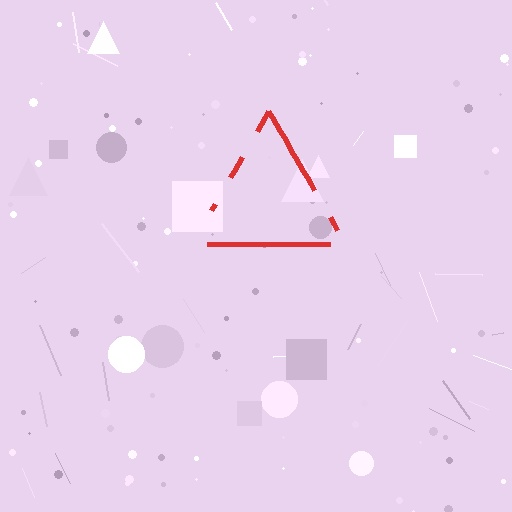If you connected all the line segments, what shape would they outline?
They would outline a triangle.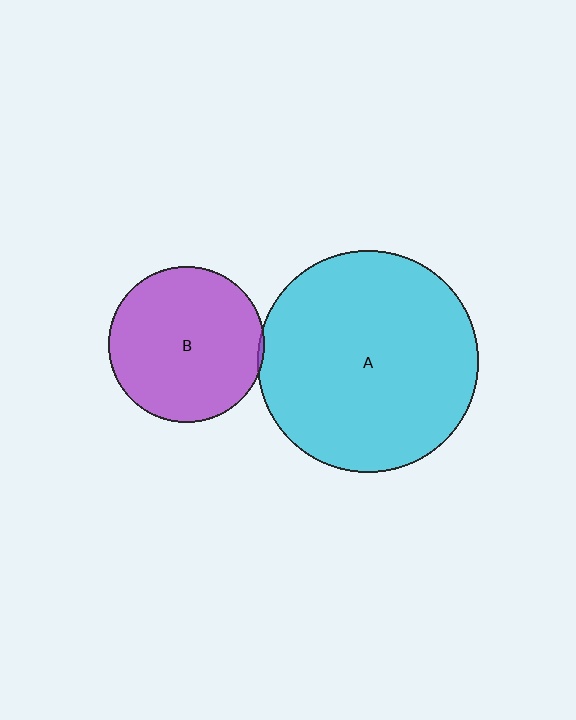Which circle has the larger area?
Circle A (cyan).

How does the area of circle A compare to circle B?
Approximately 2.0 times.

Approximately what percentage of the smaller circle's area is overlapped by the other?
Approximately 5%.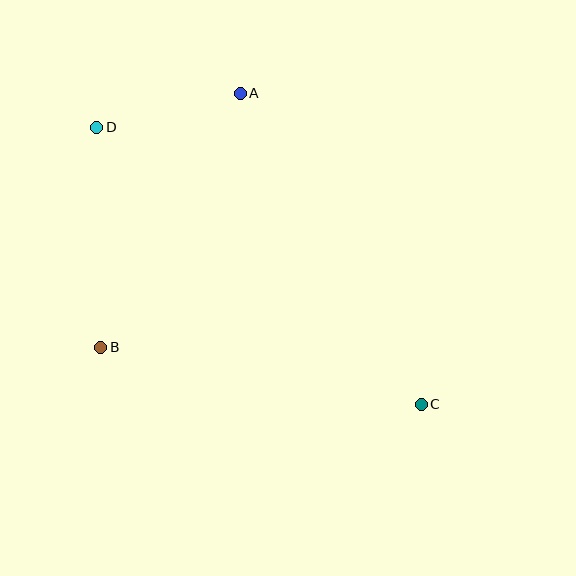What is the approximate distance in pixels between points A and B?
The distance between A and B is approximately 290 pixels.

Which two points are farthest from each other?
Points C and D are farthest from each other.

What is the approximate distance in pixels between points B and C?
The distance between B and C is approximately 326 pixels.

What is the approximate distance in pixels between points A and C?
The distance between A and C is approximately 360 pixels.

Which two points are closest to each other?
Points A and D are closest to each other.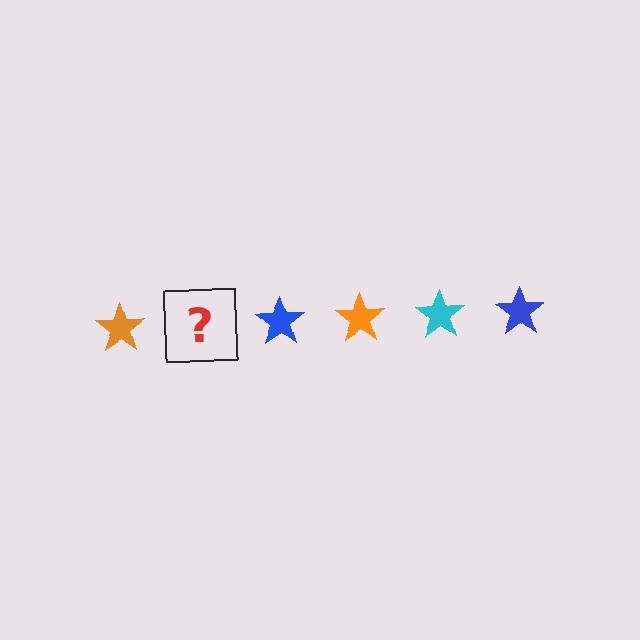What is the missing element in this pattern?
The missing element is a cyan star.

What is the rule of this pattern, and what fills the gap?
The rule is that the pattern cycles through orange, cyan, blue stars. The gap should be filled with a cyan star.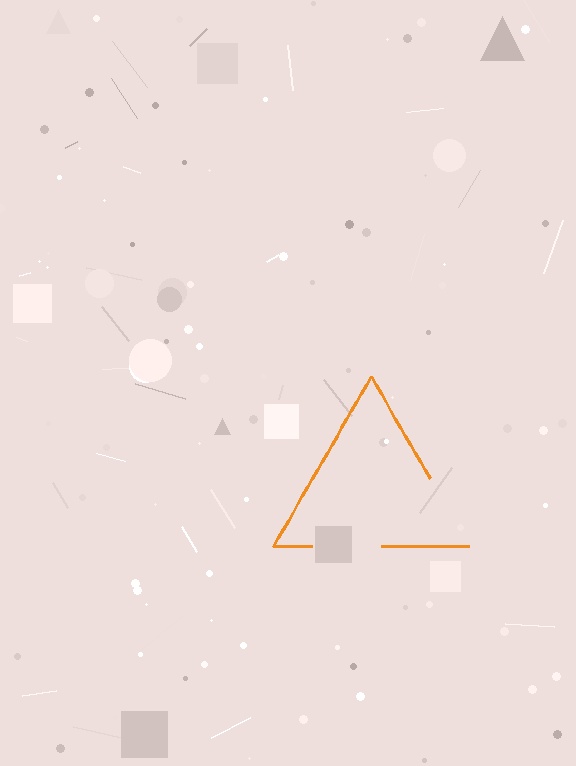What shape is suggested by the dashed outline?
The dashed outline suggests a triangle.